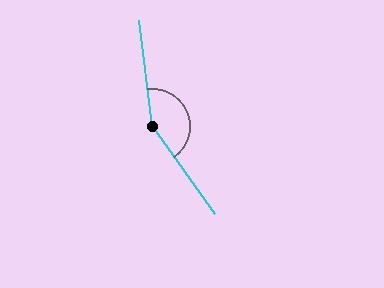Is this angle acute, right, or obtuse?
It is obtuse.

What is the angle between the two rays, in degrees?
Approximately 151 degrees.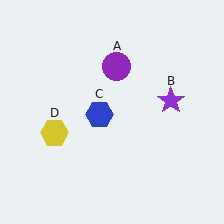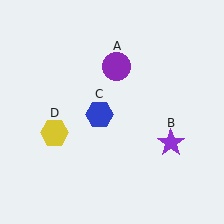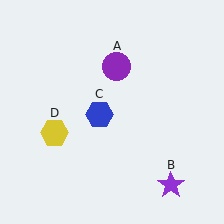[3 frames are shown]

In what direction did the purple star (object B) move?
The purple star (object B) moved down.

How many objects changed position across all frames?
1 object changed position: purple star (object B).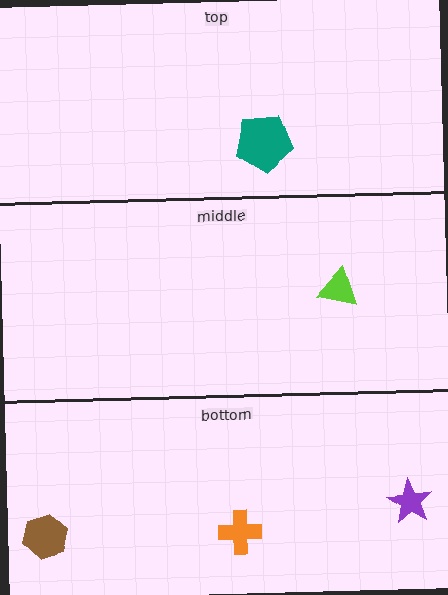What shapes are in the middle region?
The lime triangle.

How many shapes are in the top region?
1.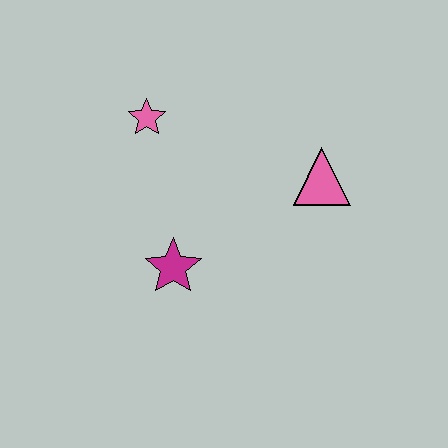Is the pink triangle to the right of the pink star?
Yes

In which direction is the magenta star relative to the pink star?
The magenta star is below the pink star.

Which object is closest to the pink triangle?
The magenta star is closest to the pink triangle.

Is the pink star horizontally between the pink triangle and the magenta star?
No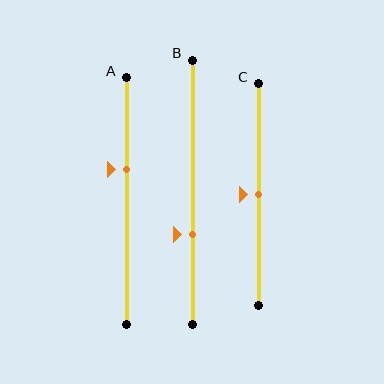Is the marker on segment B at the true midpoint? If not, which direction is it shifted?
No, the marker on segment B is shifted downward by about 16% of the segment length.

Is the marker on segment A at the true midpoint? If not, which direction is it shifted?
No, the marker on segment A is shifted upward by about 13% of the segment length.